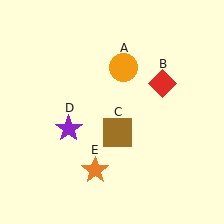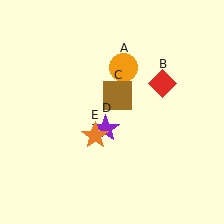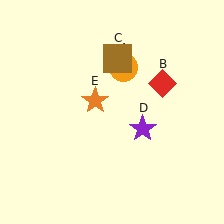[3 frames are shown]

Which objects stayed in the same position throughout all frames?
Orange circle (object A) and red diamond (object B) remained stationary.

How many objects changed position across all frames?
3 objects changed position: brown square (object C), purple star (object D), orange star (object E).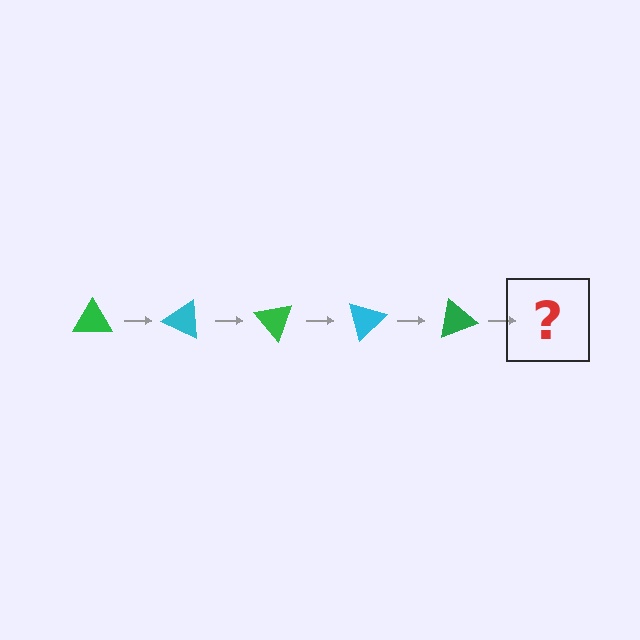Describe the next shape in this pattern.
It should be a cyan triangle, rotated 125 degrees from the start.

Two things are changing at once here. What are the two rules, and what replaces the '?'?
The two rules are that it rotates 25 degrees each step and the color cycles through green and cyan. The '?' should be a cyan triangle, rotated 125 degrees from the start.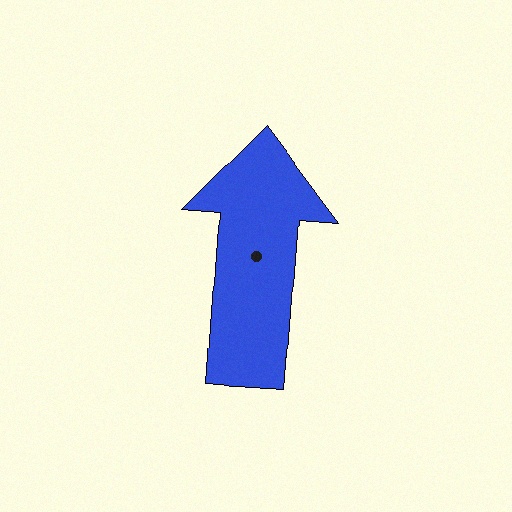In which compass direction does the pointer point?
North.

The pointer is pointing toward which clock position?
Roughly 12 o'clock.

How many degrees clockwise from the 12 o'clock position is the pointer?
Approximately 4 degrees.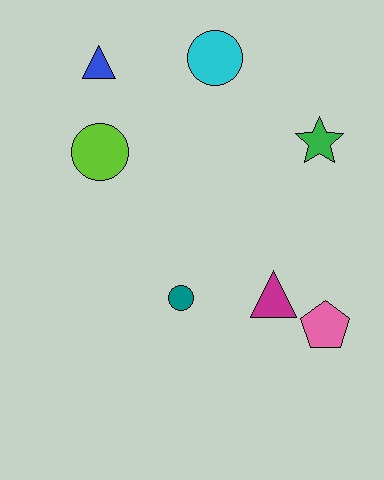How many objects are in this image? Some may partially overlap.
There are 7 objects.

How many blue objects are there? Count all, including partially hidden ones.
There is 1 blue object.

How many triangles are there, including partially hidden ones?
There are 2 triangles.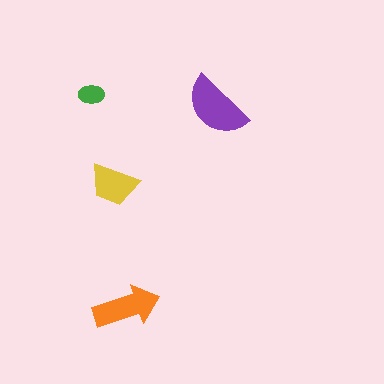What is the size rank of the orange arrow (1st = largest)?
2nd.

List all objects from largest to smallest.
The purple semicircle, the orange arrow, the yellow trapezoid, the green ellipse.